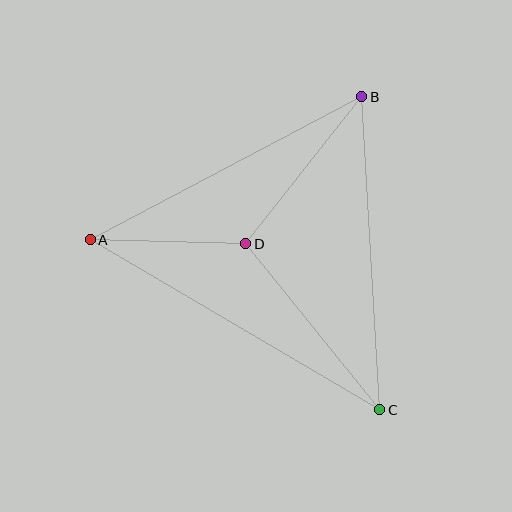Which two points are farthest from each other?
Points A and C are farthest from each other.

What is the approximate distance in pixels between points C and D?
The distance between C and D is approximately 213 pixels.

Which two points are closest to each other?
Points A and D are closest to each other.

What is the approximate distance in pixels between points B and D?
The distance between B and D is approximately 187 pixels.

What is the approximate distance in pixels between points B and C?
The distance between B and C is approximately 313 pixels.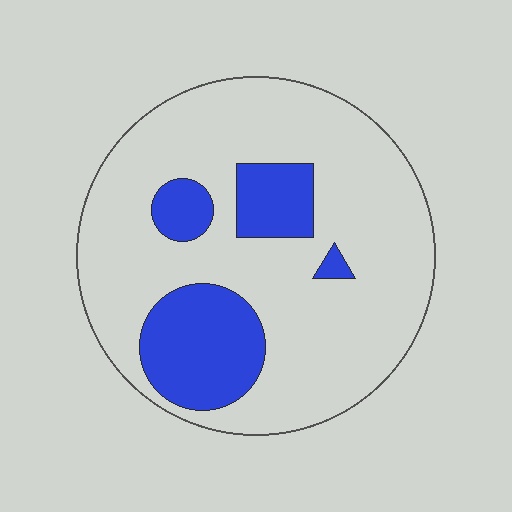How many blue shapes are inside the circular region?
4.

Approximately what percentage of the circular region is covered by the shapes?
Approximately 20%.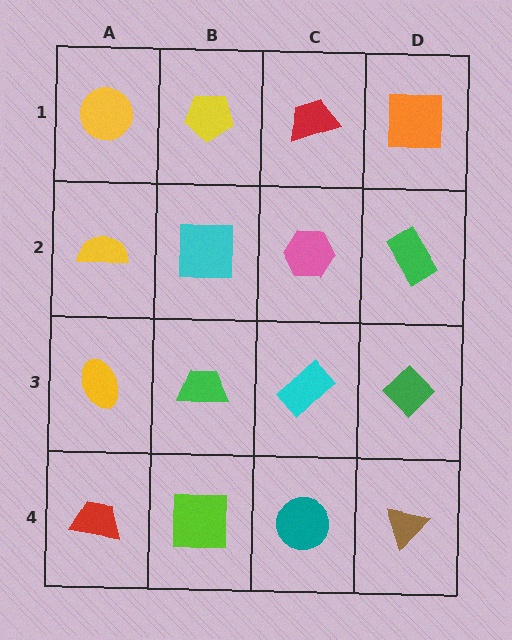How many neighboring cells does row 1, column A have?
2.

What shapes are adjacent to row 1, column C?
A pink hexagon (row 2, column C), a yellow pentagon (row 1, column B), an orange square (row 1, column D).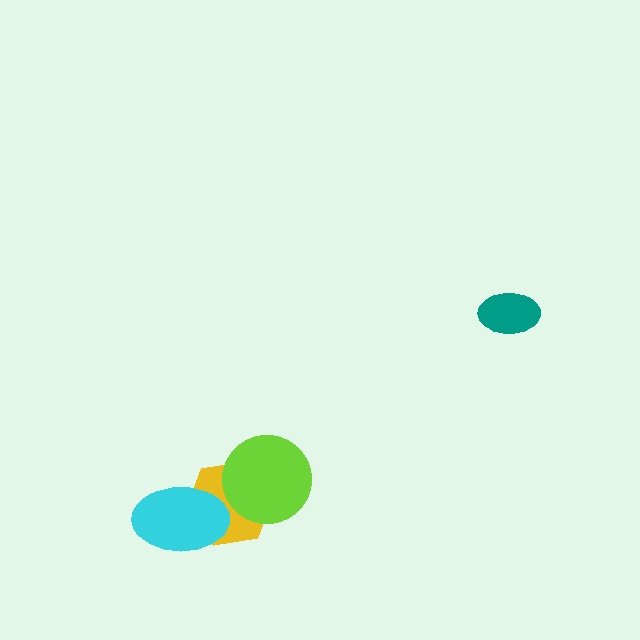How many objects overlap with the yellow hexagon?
2 objects overlap with the yellow hexagon.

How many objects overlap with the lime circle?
1 object overlaps with the lime circle.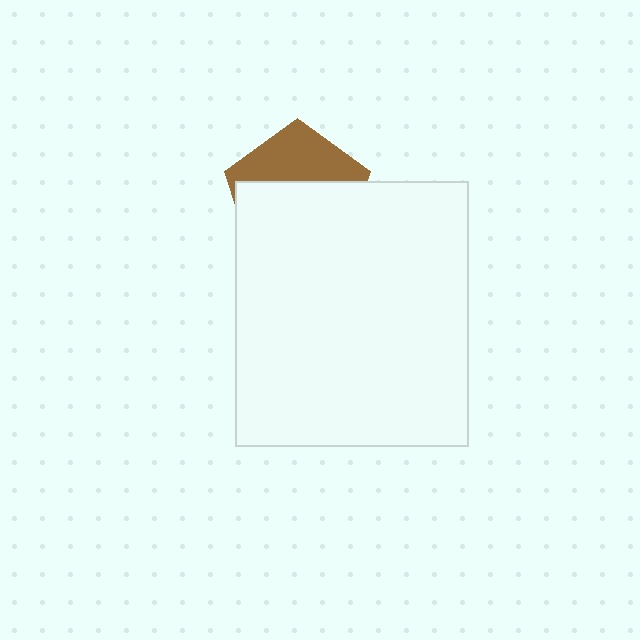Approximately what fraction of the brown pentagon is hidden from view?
Roughly 61% of the brown pentagon is hidden behind the white rectangle.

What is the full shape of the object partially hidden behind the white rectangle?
The partially hidden object is a brown pentagon.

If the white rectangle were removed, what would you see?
You would see the complete brown pentagon.